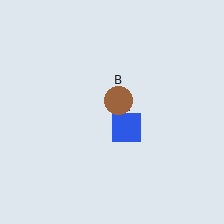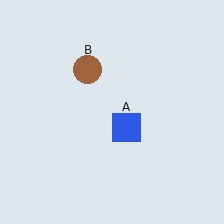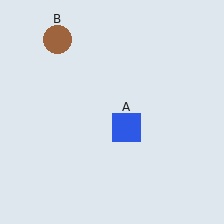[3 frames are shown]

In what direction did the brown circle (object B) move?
The brown circle (object B) moved up and to the left.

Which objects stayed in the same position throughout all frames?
Blue square (object A) remained stationary.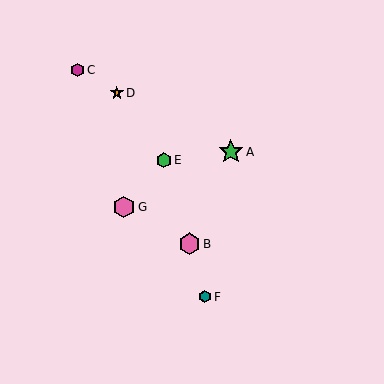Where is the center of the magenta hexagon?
The center of the magenta hexagon is at (77, 70).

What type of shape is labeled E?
Shape E is a green hexagon.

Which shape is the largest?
The green star (labeled A) is the largest.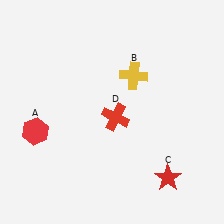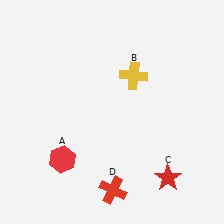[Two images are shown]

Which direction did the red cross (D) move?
The red cross (D) moved down.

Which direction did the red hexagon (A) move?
The red hexagon (A) moved down.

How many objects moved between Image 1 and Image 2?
2 objects moved between the two images.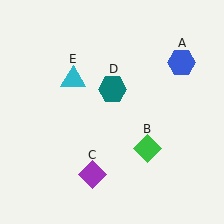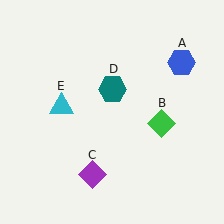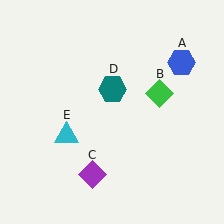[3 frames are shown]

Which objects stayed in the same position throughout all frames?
Blue hexagon (object A) and purple diamond (object C) and teal hexagon (object D) remained stationary.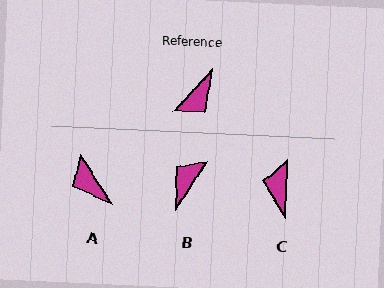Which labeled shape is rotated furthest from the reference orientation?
B, about 170 degrees away.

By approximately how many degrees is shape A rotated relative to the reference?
Approximately 105 degrees clockwise.